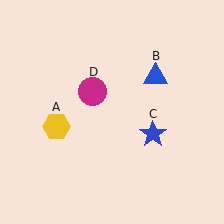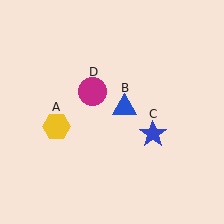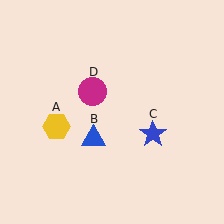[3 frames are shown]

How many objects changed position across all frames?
1 object changed position: blue triangle (object B).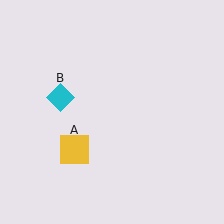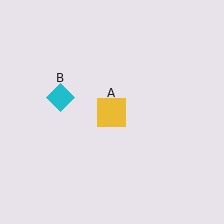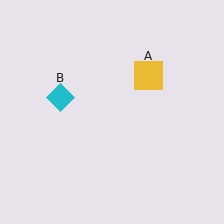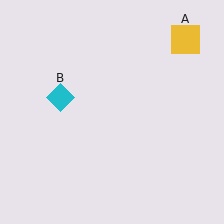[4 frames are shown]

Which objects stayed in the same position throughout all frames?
Cyan diamond (object B) remained stationary.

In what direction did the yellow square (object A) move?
The yellow square (object A) moved up and to the right.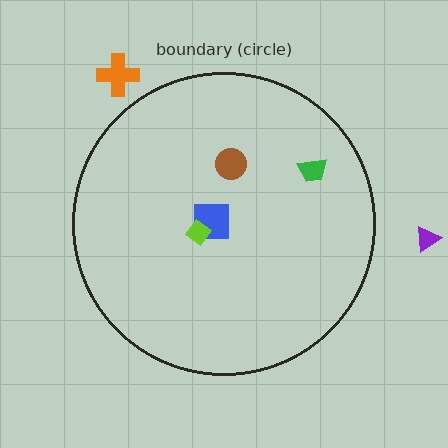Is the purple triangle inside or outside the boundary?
Outside.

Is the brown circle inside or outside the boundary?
Inside.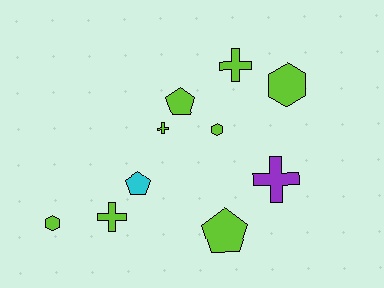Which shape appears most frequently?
Cross, with 4 objects.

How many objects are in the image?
There are 10 objects.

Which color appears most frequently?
Lime, with 8 objects.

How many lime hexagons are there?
There are 3 lime hexagons.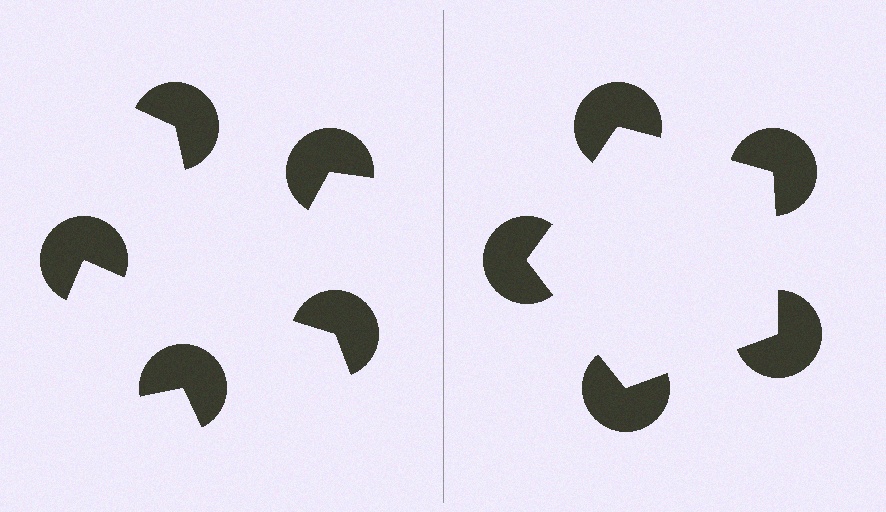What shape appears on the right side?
An illusory pentagon.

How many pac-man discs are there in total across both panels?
10 — 5 on each side.